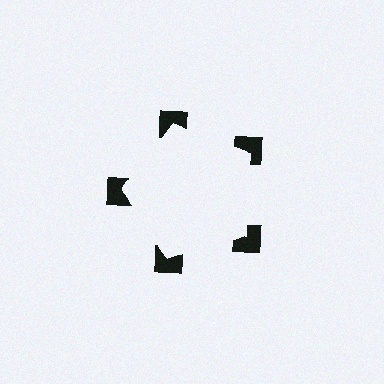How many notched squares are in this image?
There are 5 — one at each vertex of the illusory pentagon.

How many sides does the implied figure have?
5 sides.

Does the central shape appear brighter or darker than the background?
It typically appears slightly brighter than the background, even though no actual brightness change is drawn.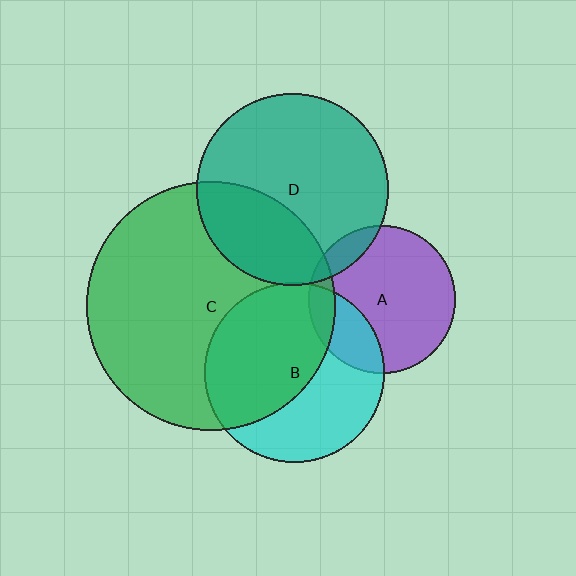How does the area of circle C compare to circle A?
Approximately 2.8 times.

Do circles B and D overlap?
Yes.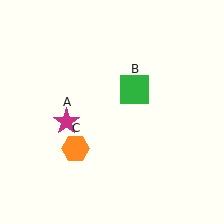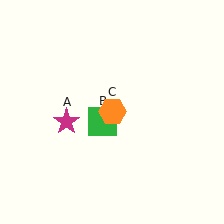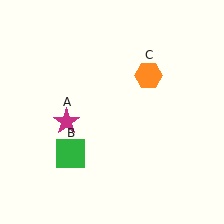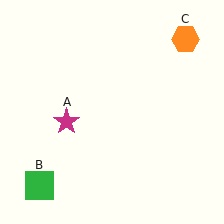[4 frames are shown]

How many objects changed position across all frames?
2 objects changed position: green square (object B), orange hexagon (object C).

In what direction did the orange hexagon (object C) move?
The orange hexagon (object C) moved up and to the right.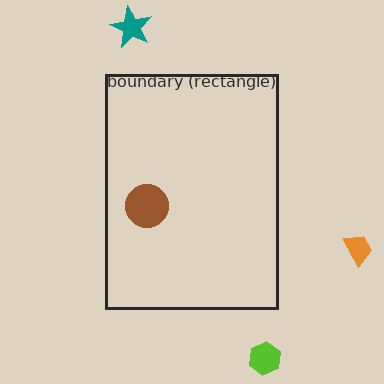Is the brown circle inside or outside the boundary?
Inside.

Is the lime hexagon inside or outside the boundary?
Outside.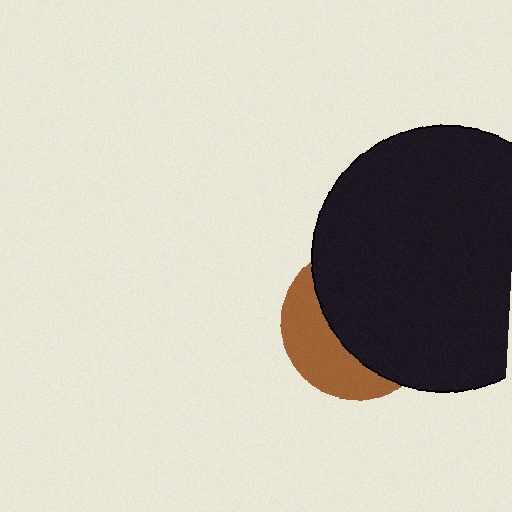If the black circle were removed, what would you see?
You would see the complete brown circle.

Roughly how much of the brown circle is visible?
A small part of it is visible (roughly 35%).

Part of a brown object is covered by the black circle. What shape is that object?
It is a circle.